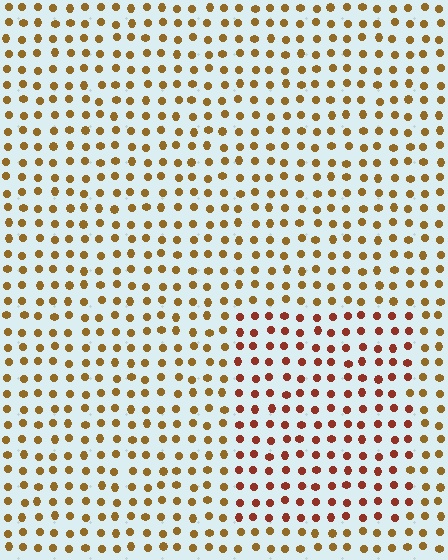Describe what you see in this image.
The image is filled with small brown elements in a uniform arrangement. A rectangle-shaped region is visible where the elements are tinted to a slightly different hue, forming a subtle color boundary.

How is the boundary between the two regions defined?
The boundary is defined purely by a slight shift in hue (about 33 degrees). Spacing, size, and orientation are identical on both sides.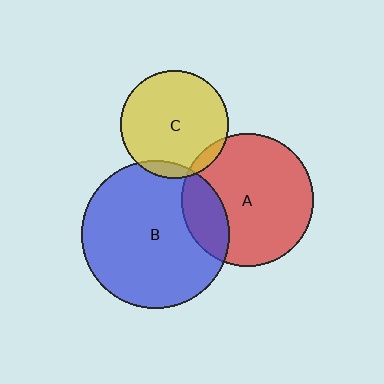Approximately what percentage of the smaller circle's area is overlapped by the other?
Approximately 5%.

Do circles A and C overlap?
Yes.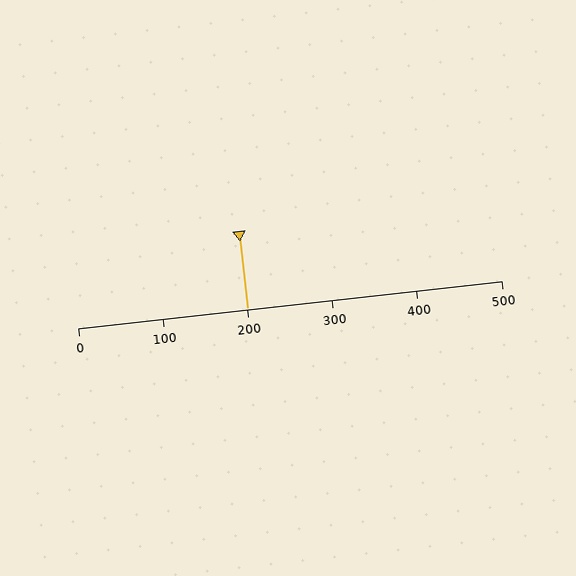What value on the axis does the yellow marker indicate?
The marker indicates approximately 200.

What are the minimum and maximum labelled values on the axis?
The axis runs from 0 to 500.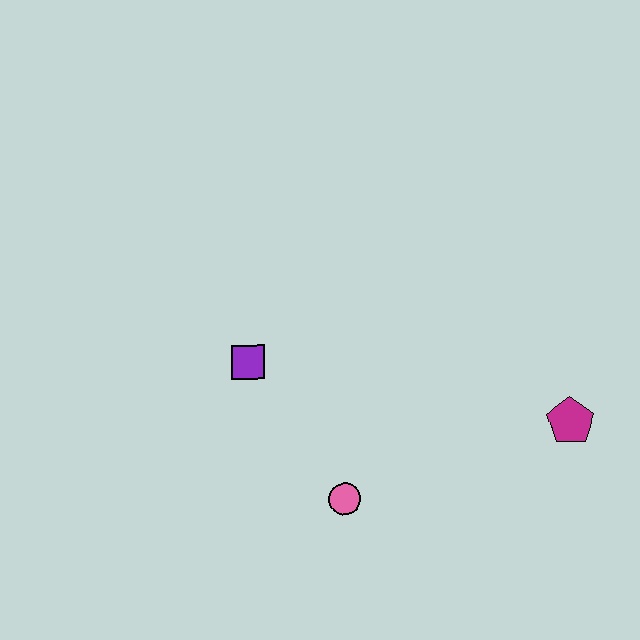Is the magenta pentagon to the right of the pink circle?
Yes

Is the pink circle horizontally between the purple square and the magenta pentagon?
Yes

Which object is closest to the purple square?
The pink circle is closest to the purple square.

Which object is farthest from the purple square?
The magenta pentagon is farthest from the purple square.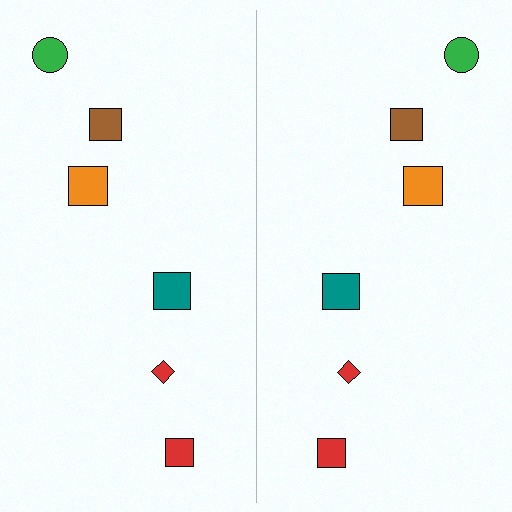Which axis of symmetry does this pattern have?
The pattern has a vertical axis of symmetry running through the center of the image.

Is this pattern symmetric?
Yes, this pattern has bilateral (reflection) symmetry.